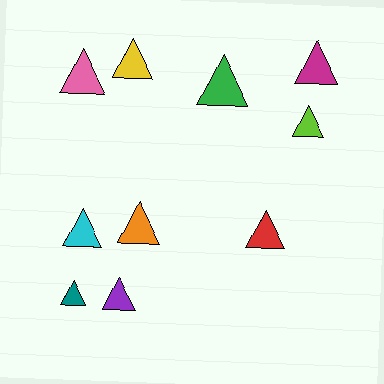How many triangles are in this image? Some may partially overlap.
There are 10 triangles.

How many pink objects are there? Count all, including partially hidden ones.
There is 1 pink object.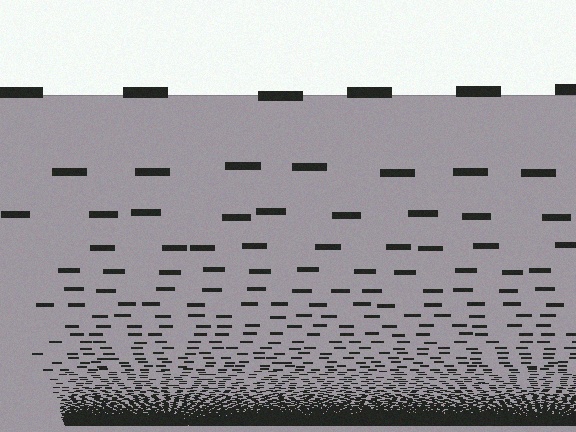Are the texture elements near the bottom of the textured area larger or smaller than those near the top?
Smaller. The gradient is inverted — elements near the bottom are smaller and denser.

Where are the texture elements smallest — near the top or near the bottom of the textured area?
Near the bottom.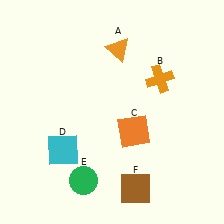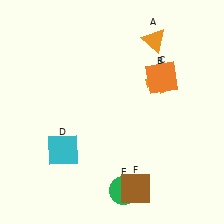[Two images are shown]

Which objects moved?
The objects that moved are: the orange triangle (A), the orange square (C), the green circle (E).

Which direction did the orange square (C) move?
The orange square (C) moved up.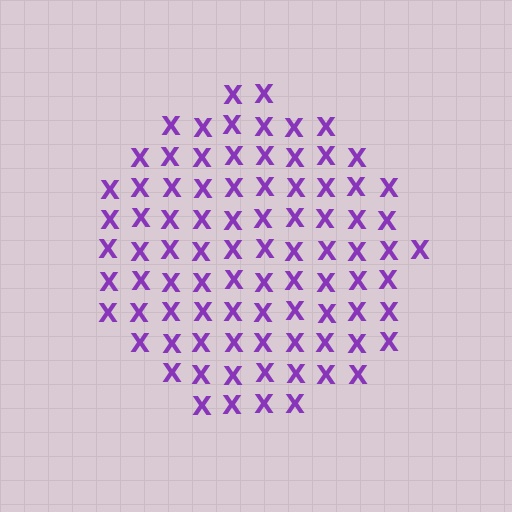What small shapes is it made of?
It is made of small letter X's.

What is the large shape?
The large shape is a circle.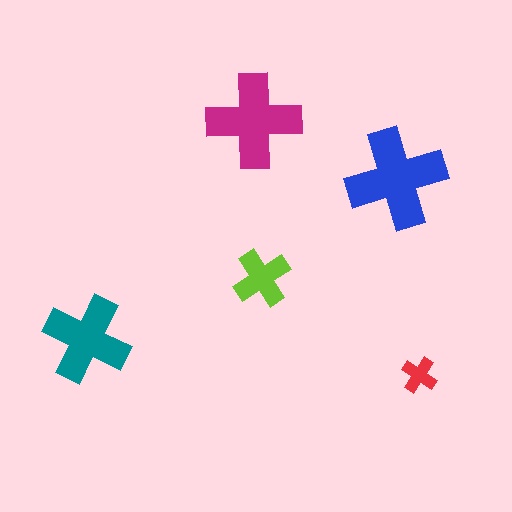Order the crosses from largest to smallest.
the blue one, the magenta one, the teal one, the lime one, the red one.